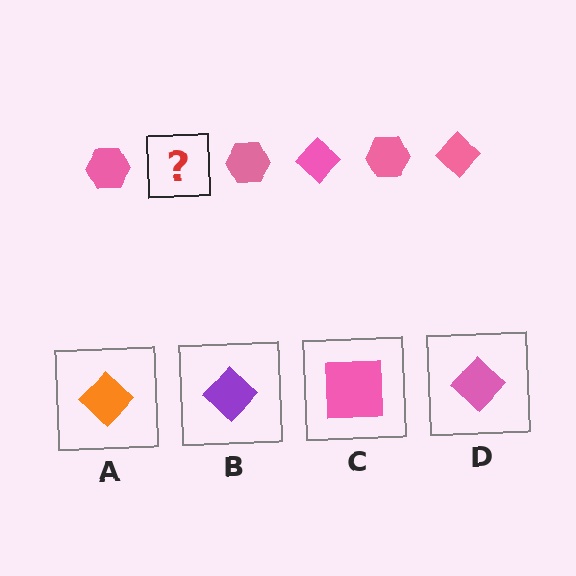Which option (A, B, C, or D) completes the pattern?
D.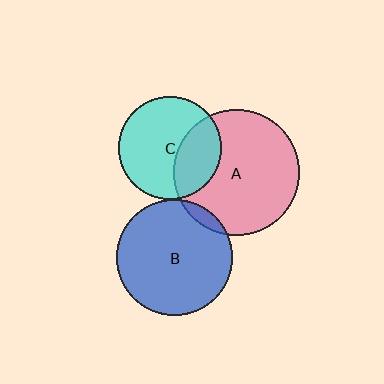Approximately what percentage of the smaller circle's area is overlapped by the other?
Approximately 5%.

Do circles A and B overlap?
Yes.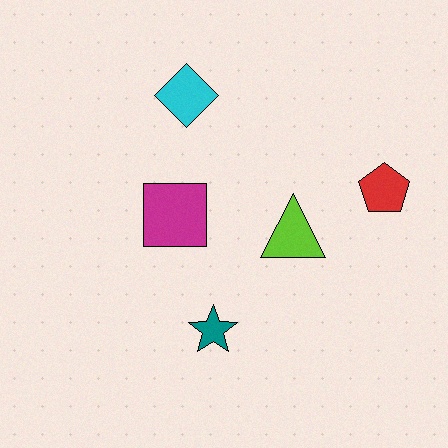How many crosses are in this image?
There are no crosses.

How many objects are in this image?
There are 5 objects.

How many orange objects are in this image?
There are no orange objects.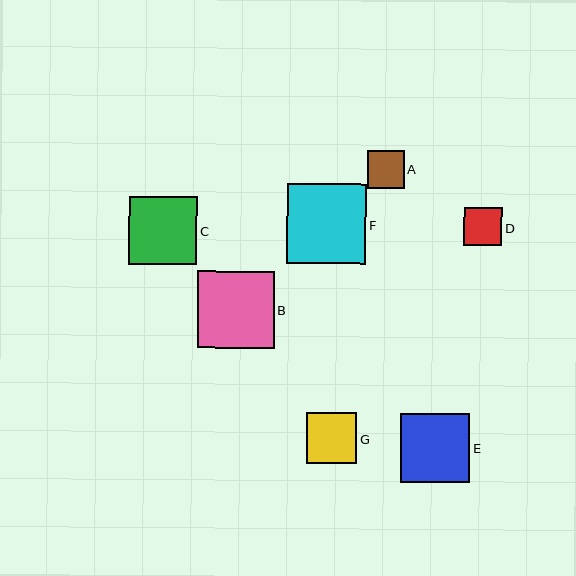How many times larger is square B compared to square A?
Square B is approximately 2.1 times the size of square A.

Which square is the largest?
Square F is the largest with a size of approximately 80 pixels.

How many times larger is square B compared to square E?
Square B is approximately 1.1 times the size of square E.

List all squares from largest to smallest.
From largest to smallest: F, B, E, C, G, D, A.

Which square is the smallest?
Square A is the smallest with a size of approximately 37 pixels.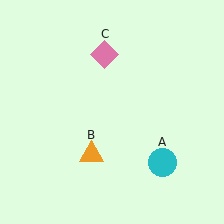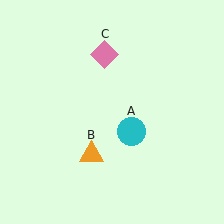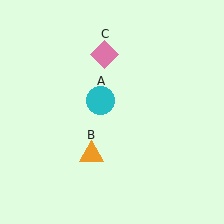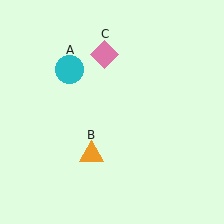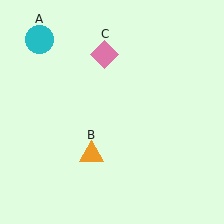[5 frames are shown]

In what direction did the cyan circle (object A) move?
The cyan circle (object A) moved up and to the left.